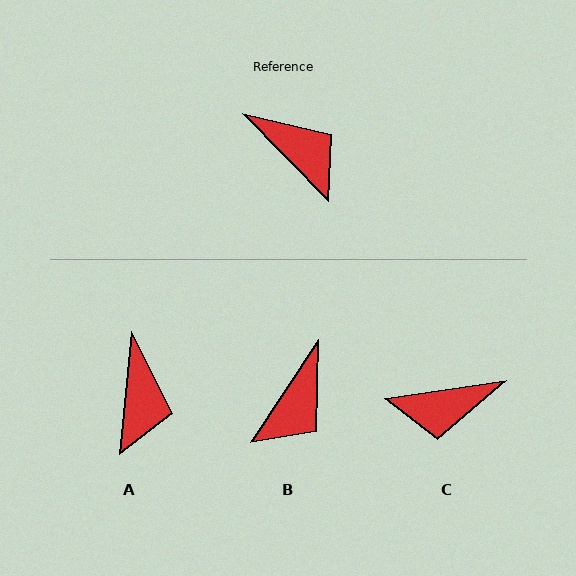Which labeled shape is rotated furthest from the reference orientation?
C, about 126 degrees away.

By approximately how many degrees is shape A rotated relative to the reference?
Approximately 50 degrees clockwise.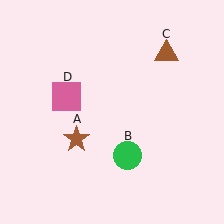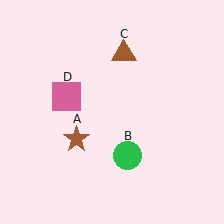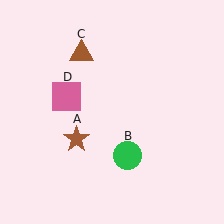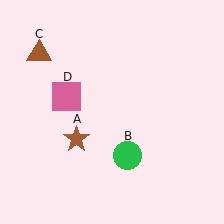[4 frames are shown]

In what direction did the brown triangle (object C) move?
The brown triangle (object C) moved left.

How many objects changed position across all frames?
1 object changed position: brown triangle (object C).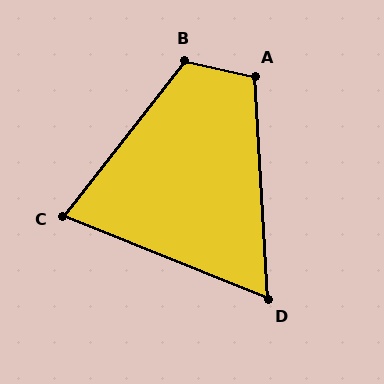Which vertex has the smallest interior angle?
D, at approximately 65 degrees.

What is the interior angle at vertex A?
Approximately 106 degrees (obtuse).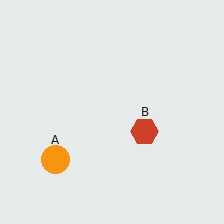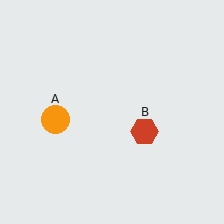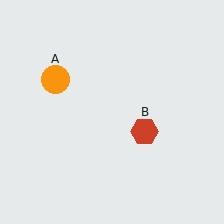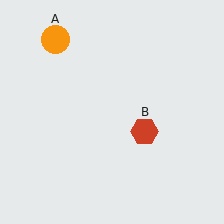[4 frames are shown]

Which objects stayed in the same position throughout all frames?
Red hexagon (object B) remained stationary.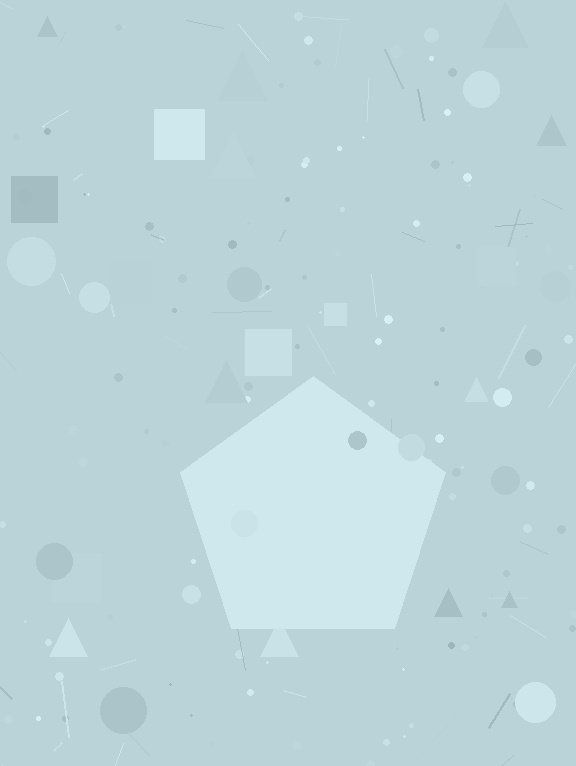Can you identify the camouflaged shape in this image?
The camouflaged shape is a pentagon.